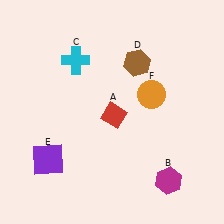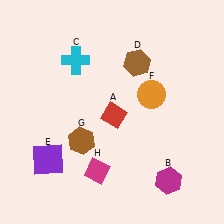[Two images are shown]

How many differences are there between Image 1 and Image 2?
There are 2 differences between the two images.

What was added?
A brown hexagon (G), a magenta diamond (H) were added in Image 2.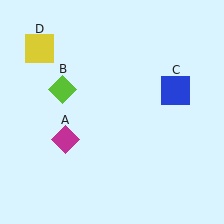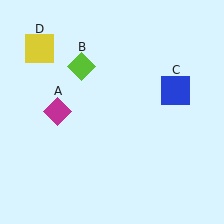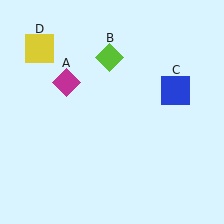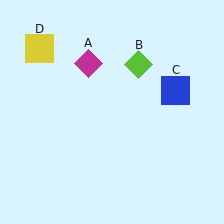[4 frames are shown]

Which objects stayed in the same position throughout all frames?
Blue square (object C) and yellow square (object D) remained stationary.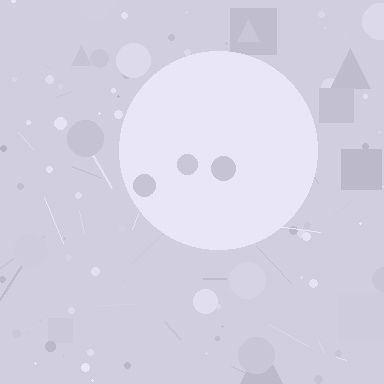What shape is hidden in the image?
A circle is hidden in the image.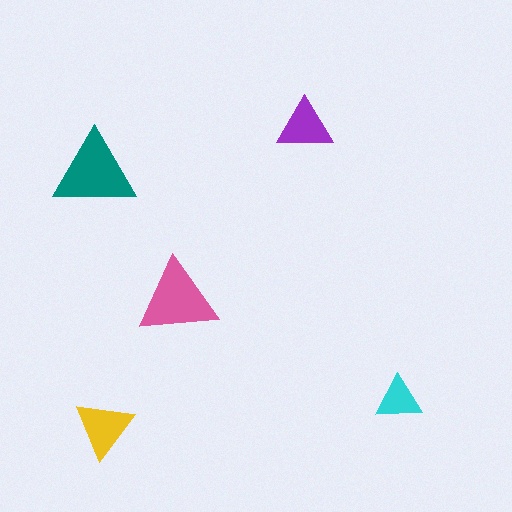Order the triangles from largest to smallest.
the teal one, the pink one, the yellow one, the purple one, the cyan one.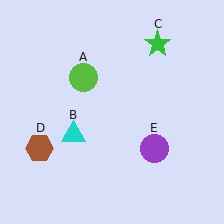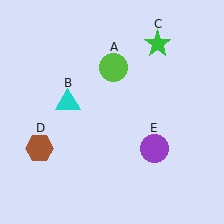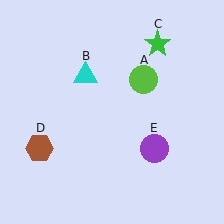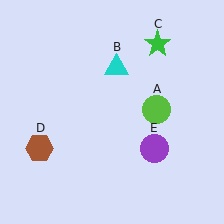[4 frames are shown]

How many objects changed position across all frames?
2 objects changed position: lime circle (object A), cyan triangle (object B).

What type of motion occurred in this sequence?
The lime circle (object A), cyan triangle (object B) rotated clockwise around the center of the scene.